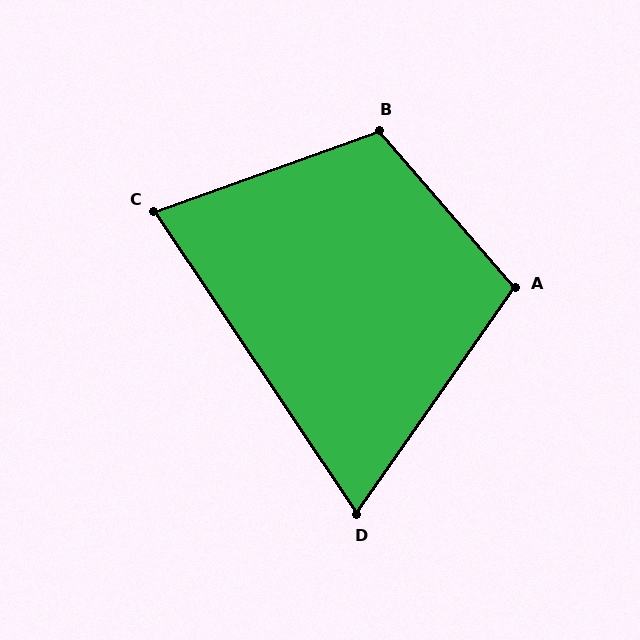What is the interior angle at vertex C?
Approximately 76 degrees (acute).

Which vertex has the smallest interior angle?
D, at approximately 69 degrees.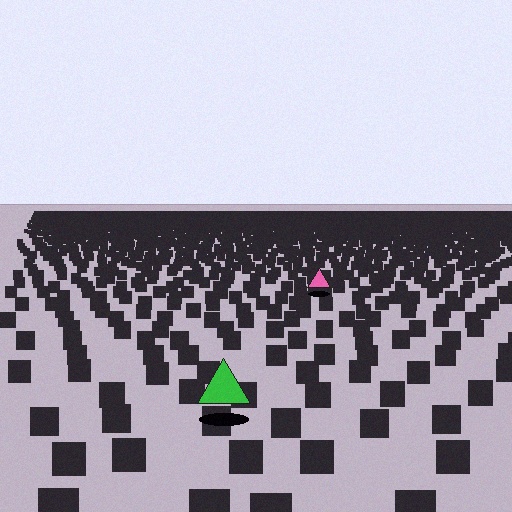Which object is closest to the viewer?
The green triangle is closest. The texture marks near it are larger and more spread out.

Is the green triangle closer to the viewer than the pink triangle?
Yes. The green triangle is closer — you can tell from the texture gradient: the ground texture is coarser near it.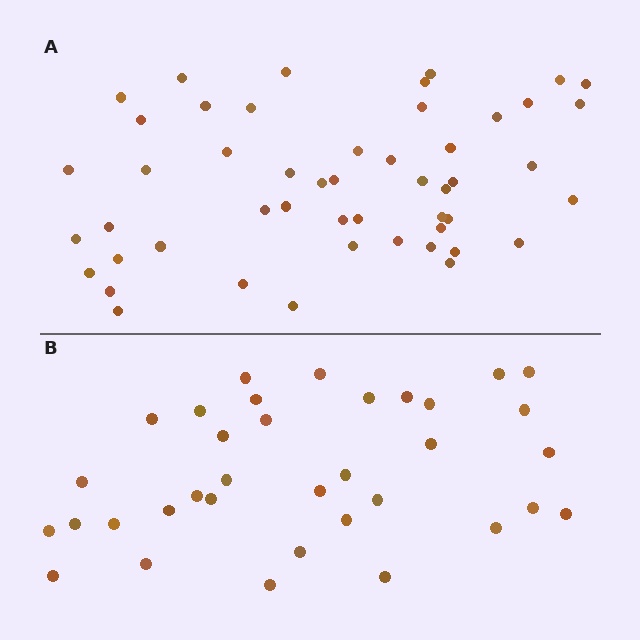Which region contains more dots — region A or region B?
Region A (the top region) has more dots.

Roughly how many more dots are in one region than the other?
Region A has approximately 15 more dots than region B.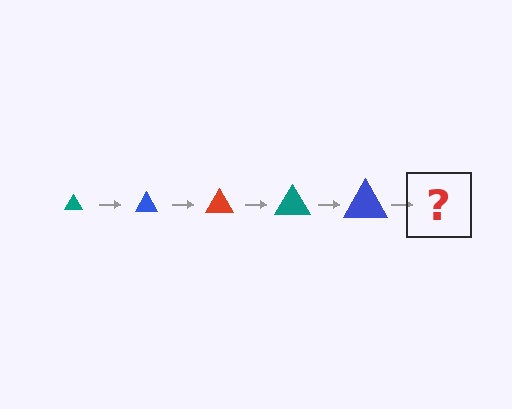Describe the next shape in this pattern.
It should be a red triangle, larger than the previous one.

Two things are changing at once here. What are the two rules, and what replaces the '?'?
The two rules are that the triangle grows larger each step and the color cycles through teal, blue, and red. The '?' should be a red triangle, larger than the previous one.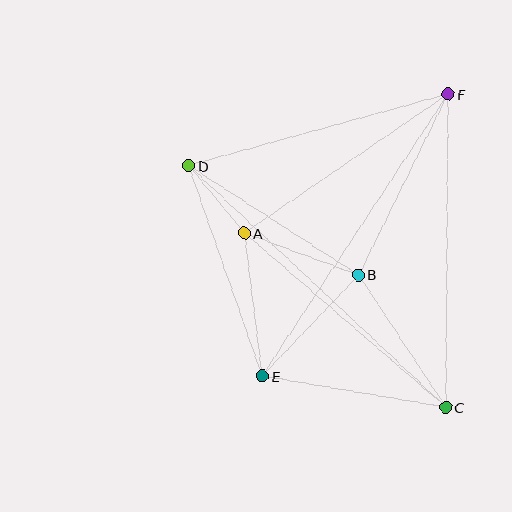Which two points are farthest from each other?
Points C and D are farthest from each other.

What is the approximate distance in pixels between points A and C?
The distance between A and C is approximately 266 pixels.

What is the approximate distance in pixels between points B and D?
The distance between B and D is approximately 201 pixels.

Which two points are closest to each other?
Points A and D are closest to each other.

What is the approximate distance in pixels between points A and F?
The distance between A and F is approximately 247 pixels.